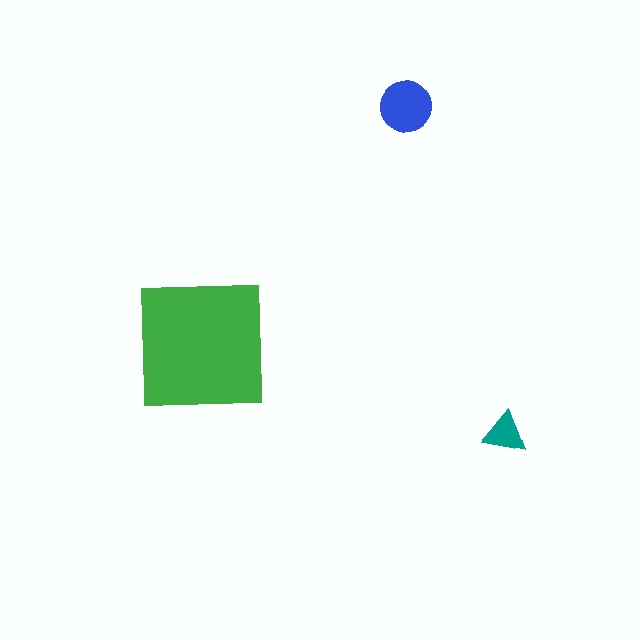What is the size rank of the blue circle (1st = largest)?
2nd.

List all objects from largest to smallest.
The green square, the blue circle, the teal triangle.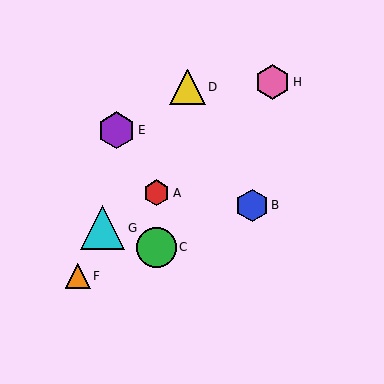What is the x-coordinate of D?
Object D is at x≈187.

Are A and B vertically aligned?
No, A is at x≈157 and B is at x≈252.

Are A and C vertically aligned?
Yes, both are at x≈157.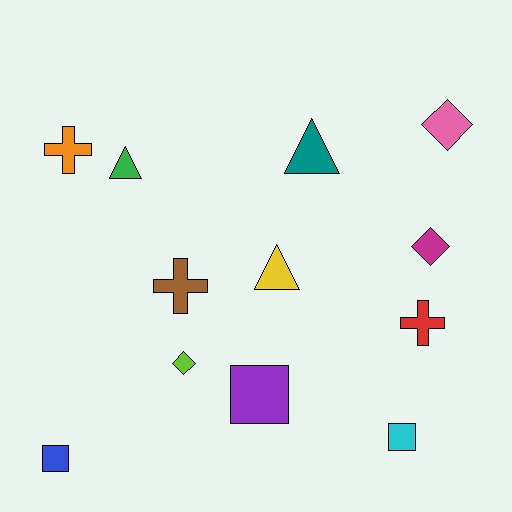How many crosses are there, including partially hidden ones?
There are 3 crosses.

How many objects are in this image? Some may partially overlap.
There are 12 objects.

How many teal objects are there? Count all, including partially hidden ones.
There is 1 teal object.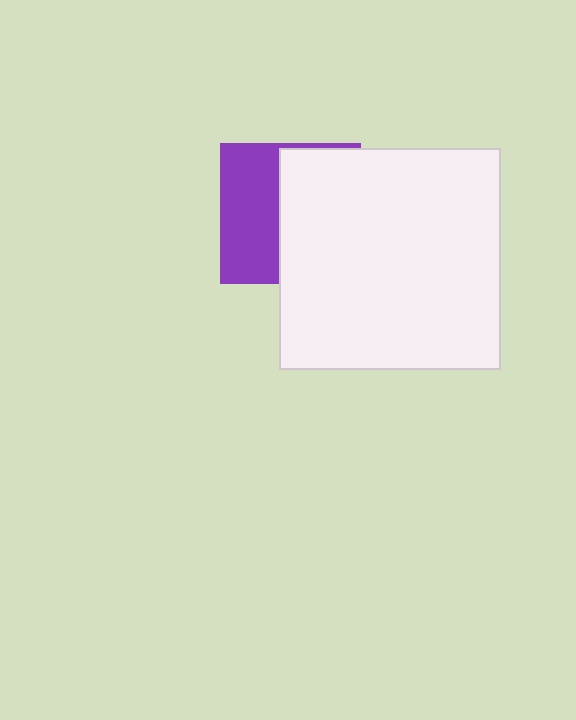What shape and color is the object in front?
The object in front is a white square.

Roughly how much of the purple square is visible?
A small part of it is visible (roughly 44%).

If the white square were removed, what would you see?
You would see the complete purple square.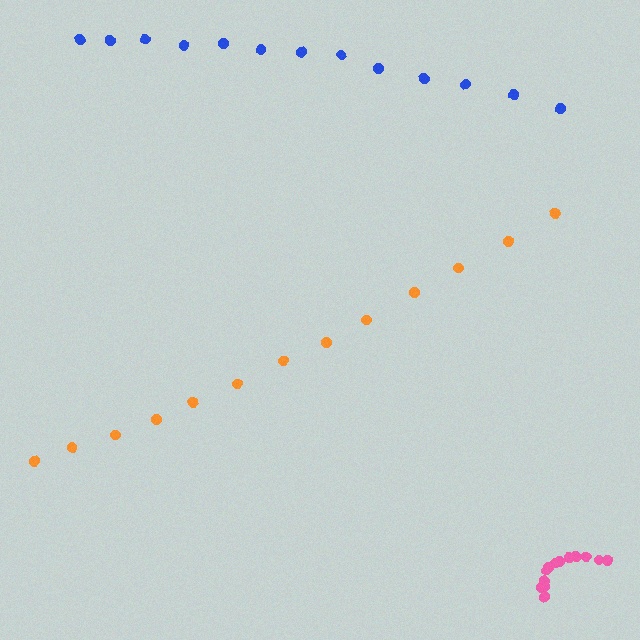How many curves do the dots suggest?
There are 3 distinct paths.